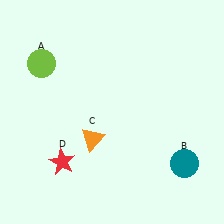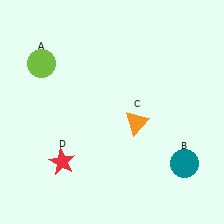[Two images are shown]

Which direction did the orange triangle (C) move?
The orange triangle (C) moved right.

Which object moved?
The orange triangle (C) moved right.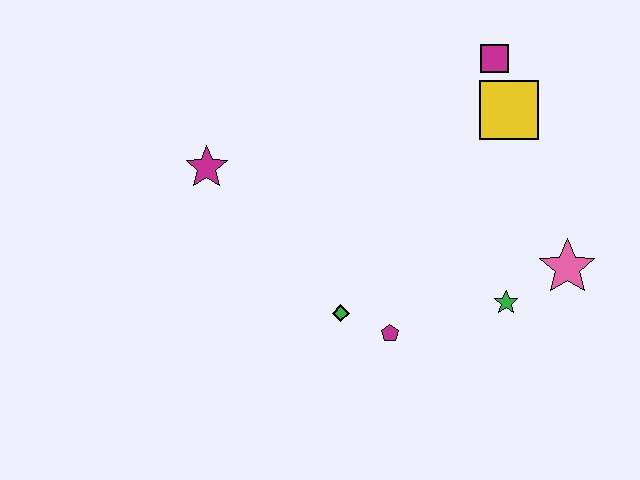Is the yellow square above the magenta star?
Yes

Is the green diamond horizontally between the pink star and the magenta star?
Yes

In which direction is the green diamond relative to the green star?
The green diamond is to the left of the green star.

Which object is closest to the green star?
The pink star is closest to the green star.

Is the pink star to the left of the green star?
No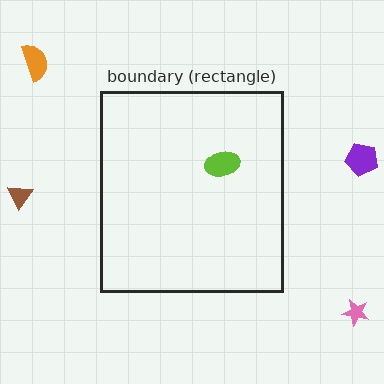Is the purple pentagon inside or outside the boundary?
Outside.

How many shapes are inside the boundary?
1 inside, 4 outside.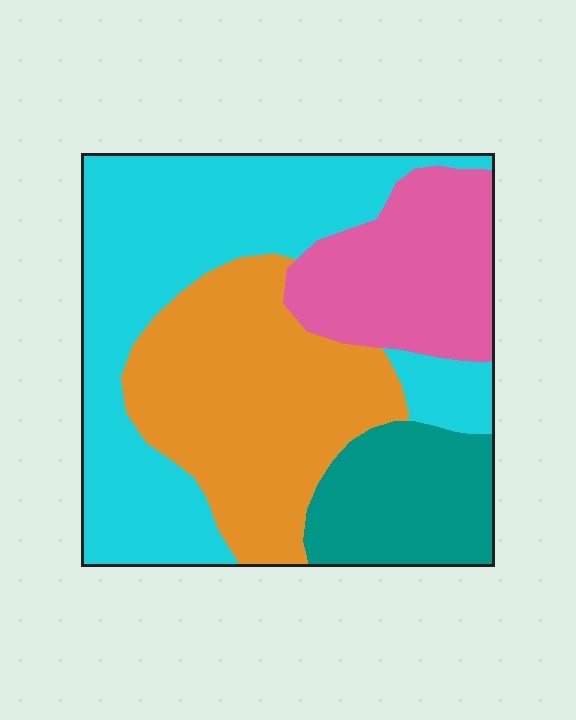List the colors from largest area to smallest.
From largest to smallest: cyan, orange, pink, teal.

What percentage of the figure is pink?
Pink takes up about one sixth (1/6) of the figure.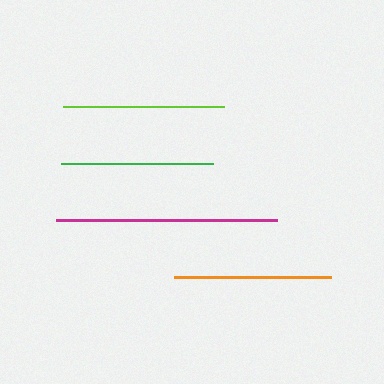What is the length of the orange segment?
The orange segment is approximately 158 pixels long.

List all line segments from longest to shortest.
From longest to shortest: magenta, lime, orange, green.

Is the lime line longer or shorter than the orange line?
The lime line is longer than the orange line.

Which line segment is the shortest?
The green line is the shortest at approximately 152 pixels.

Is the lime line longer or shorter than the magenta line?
The magenta line is longer than the lime line.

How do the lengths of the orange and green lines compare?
The orange and green lines are approximately the same length.